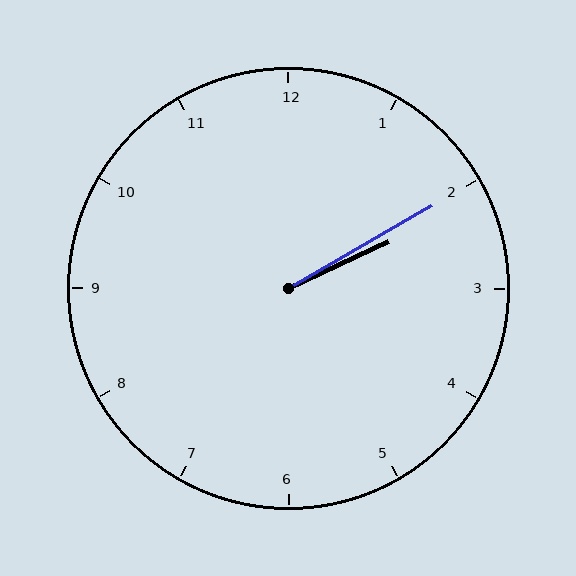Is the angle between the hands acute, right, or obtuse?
It is acute.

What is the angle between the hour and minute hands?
Approximately 5 degrees.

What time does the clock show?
2:10.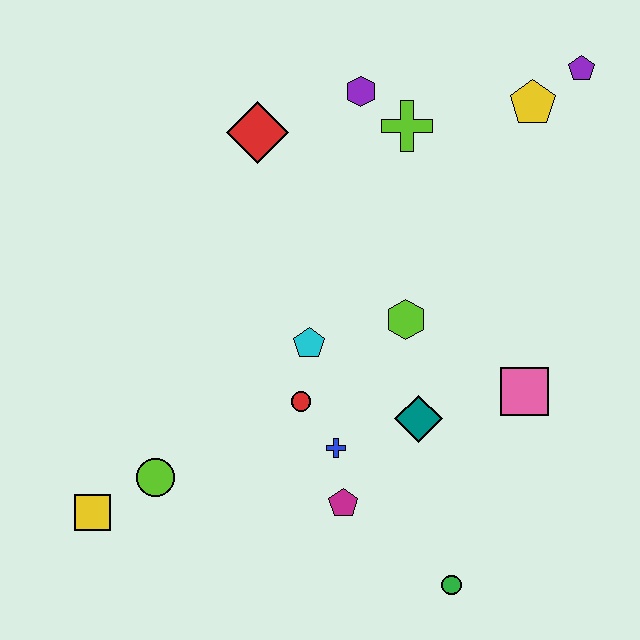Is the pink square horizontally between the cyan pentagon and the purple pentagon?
Yes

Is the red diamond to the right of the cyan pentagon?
No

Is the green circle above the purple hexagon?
No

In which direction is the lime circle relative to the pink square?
The lime circle is to the left of the pink square.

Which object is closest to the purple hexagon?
The lime cross is closest to the purple hexagon.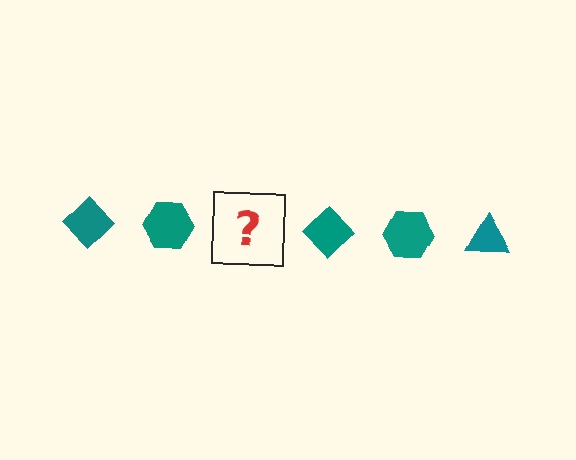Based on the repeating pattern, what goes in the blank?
The blank should be a teal triangle.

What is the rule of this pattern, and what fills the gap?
The rule is that the pattern cycles through diamond, hexagon, triangle shapes in teal. The gap should be filled with a teal triangle.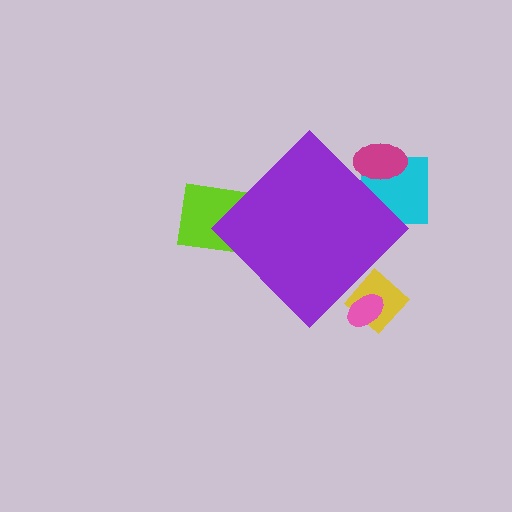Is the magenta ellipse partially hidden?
Yes, the magenta ellipse is partially hidden behind the purple diamond.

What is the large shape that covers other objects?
A purple diamond.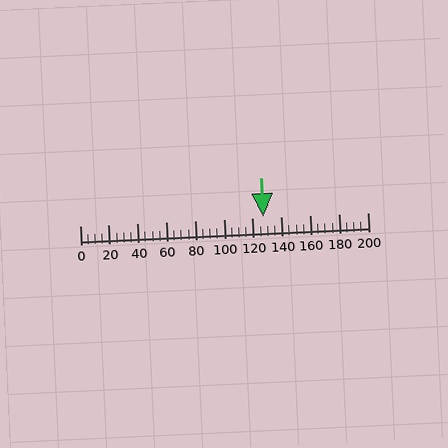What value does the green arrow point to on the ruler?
The green arrow points to approximately 128.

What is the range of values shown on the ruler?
The ruler shows values from 0 to 200.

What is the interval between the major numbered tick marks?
The major tick marks are spaced 20 units apart.